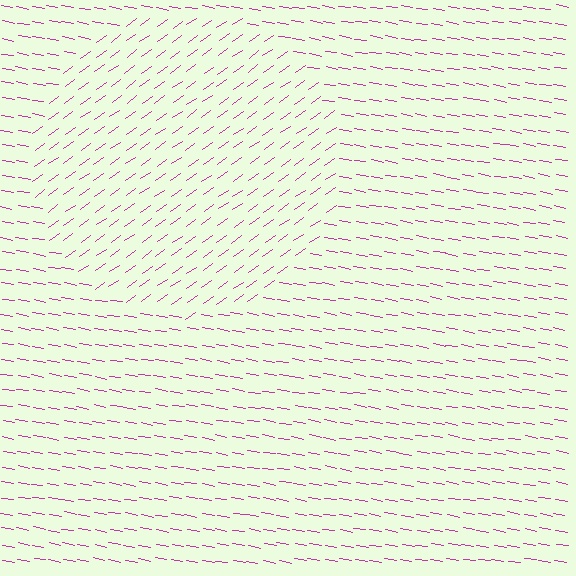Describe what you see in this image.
The image is filled with small magenta line segments. A circle region in the image has lines oriented differently from the surrounding lines, creating a visible texture boundary.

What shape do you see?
I see a circle.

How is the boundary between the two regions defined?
The boundary is defined purely by a change in line orientation (approximately 45 degrees difference). All lines are the same color and thickness.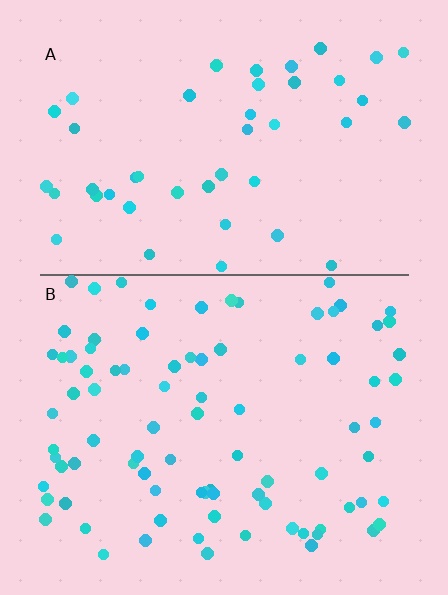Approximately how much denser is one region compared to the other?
Approximately 1.9× — region B over region A.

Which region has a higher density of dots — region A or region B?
B (the bottom).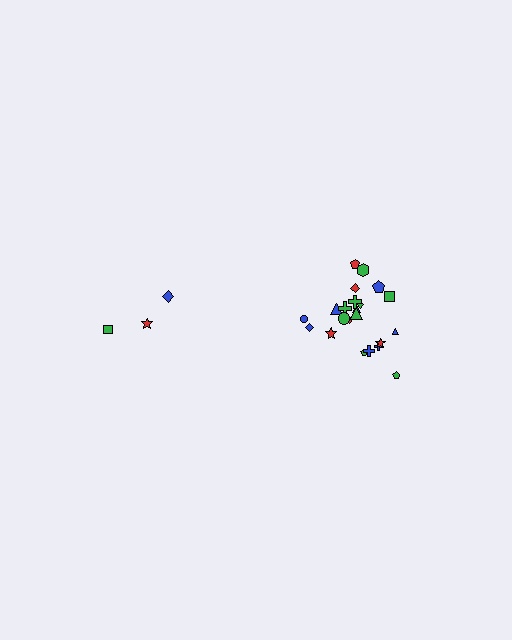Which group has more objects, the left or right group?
The right group.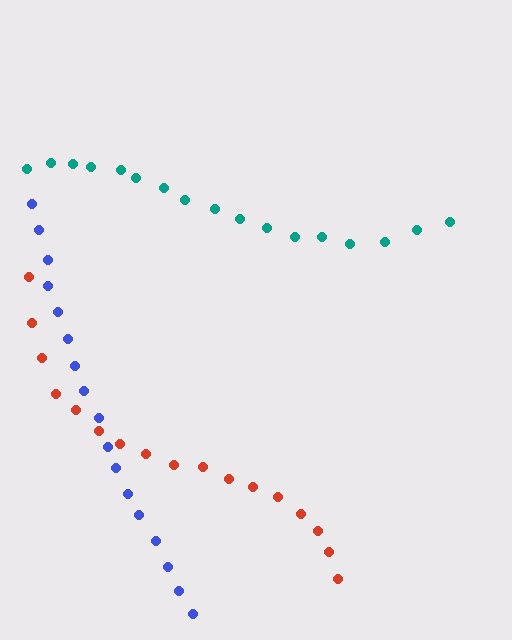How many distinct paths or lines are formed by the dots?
There are 3 distinct paths.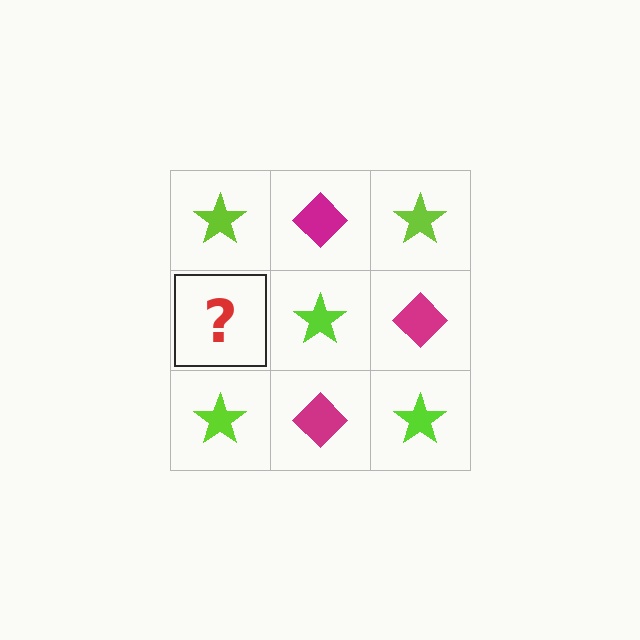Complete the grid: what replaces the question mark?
The question mark should be replaced with a magenta diamond.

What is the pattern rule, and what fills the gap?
The rule is that it alternates lime star and magenta diamond in a checkerboard pattern. The gap should be filled with a magenta diamond.